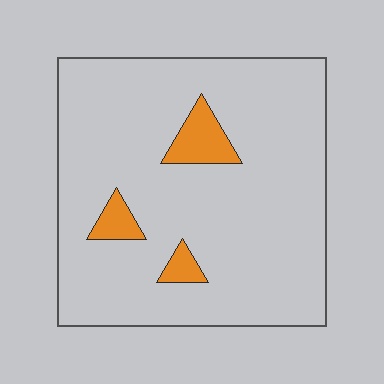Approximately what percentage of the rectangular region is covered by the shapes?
Approximately 10%.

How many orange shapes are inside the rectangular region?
3.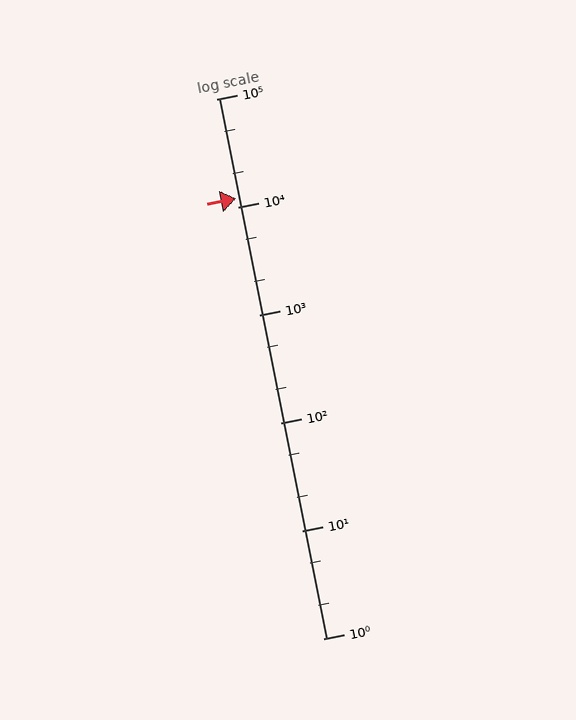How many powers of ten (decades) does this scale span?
The scale spans 5 decades, from 1 to 100000.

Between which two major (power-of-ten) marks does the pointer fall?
The pointer is between 10000 and 100000.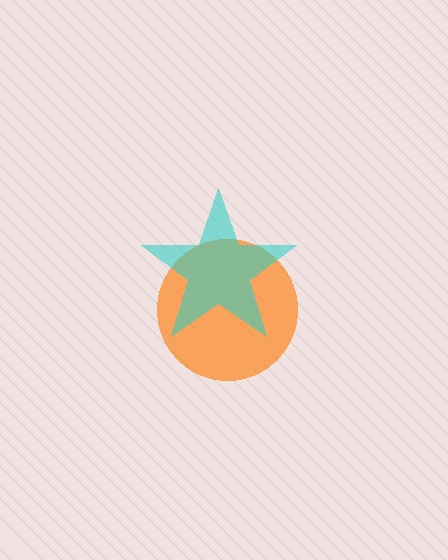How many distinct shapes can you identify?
There are 2 distinct shapes: an orange circle, a cyan star.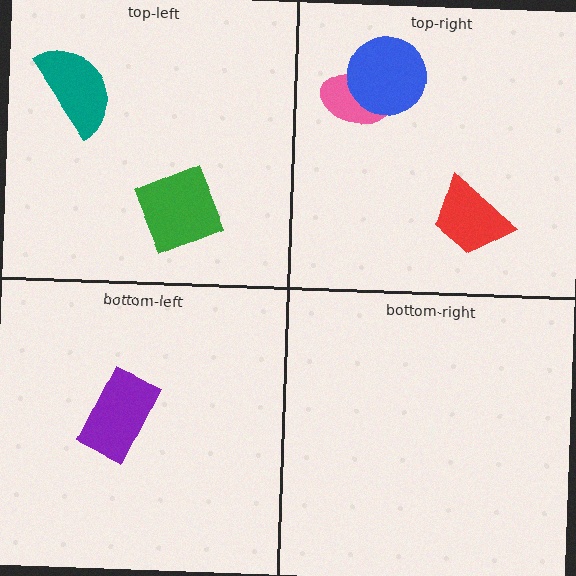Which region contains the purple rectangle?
The bottom-left region.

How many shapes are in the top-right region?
3.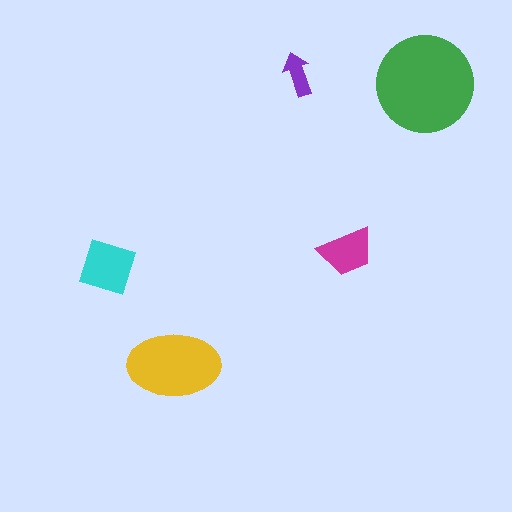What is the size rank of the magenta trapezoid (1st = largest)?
4th.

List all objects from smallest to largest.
The purple arrow, the magenta trapezoid, the cyan square, the yellow ellipse, the green circle.